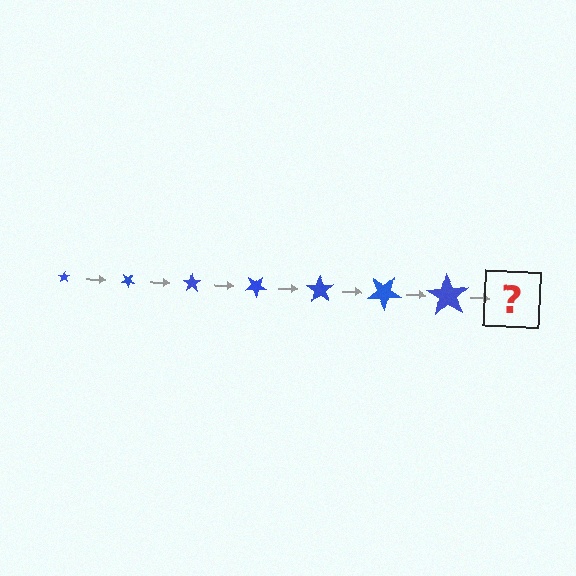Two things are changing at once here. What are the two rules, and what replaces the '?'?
The two rules are that the star grows larger each step and it rotates 35 degrees each step. The '?' should be a star, larger than the previous one and rotated 245 degrees from the start.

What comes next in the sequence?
The next element should be a star, larger than the previous one and rotated 245 degrees from the start.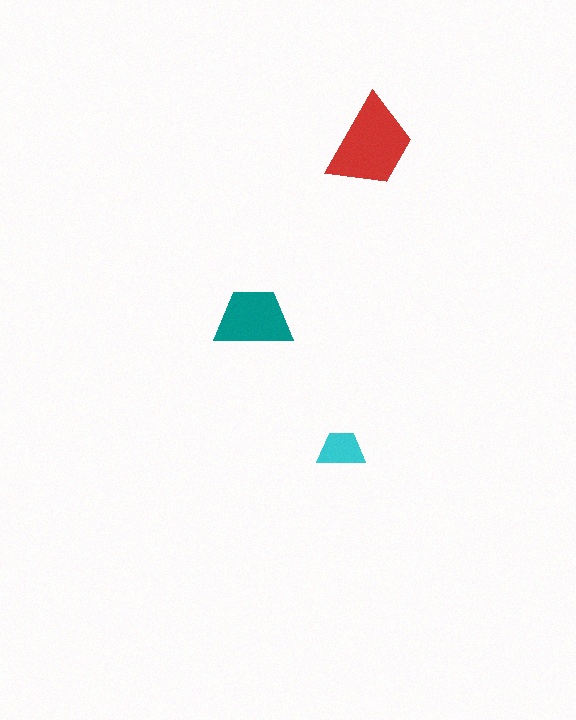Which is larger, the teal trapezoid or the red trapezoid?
The red one.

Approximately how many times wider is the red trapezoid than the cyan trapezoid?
About 2 times wider.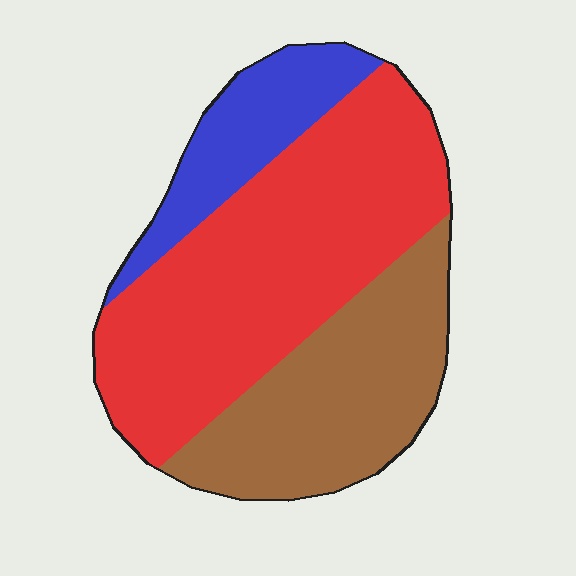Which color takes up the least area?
Blue, at roughly 15%.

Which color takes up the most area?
Red, at roughly 50%.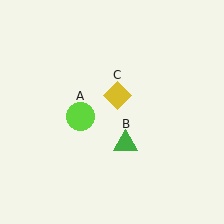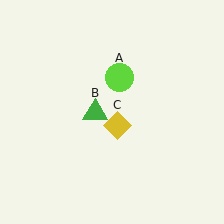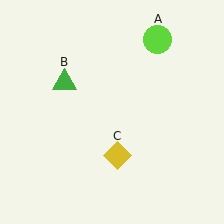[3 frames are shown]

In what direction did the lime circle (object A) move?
The lime circle (object A) moved up and to the right.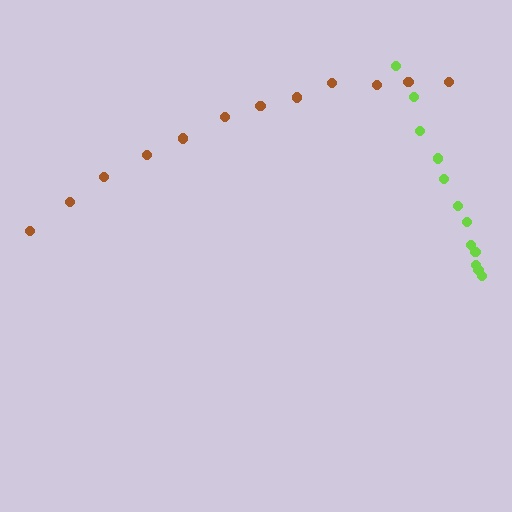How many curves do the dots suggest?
There are 2 distinct paths.